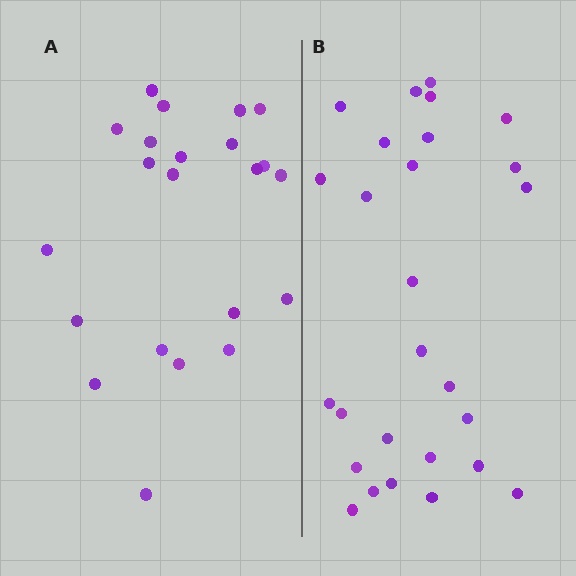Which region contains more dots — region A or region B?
Region B (the right region) has more dots.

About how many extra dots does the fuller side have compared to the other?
Region B has about 5 more dots than region A.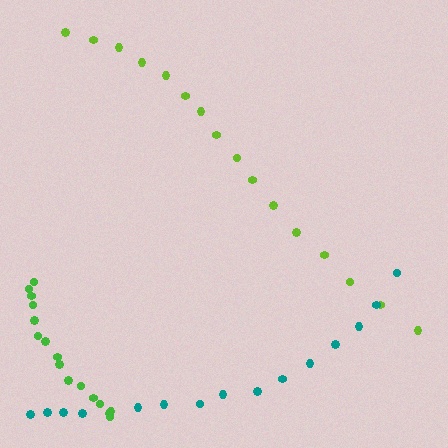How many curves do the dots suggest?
There are 3 distinct paths.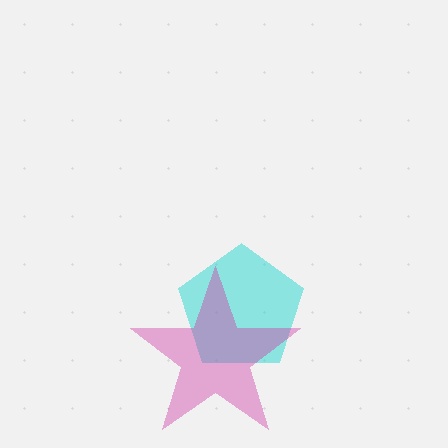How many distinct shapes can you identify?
There are 2 distinct shapes: a cyan pentagon, a magenta star.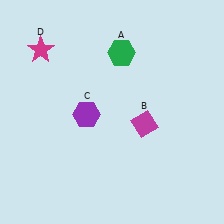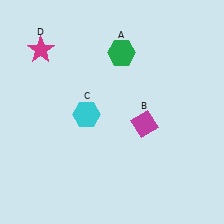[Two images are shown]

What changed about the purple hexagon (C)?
In Image 1, C is purple. In Image 2, it changed to cyan.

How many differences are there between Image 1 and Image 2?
There is 1 difference between the two images.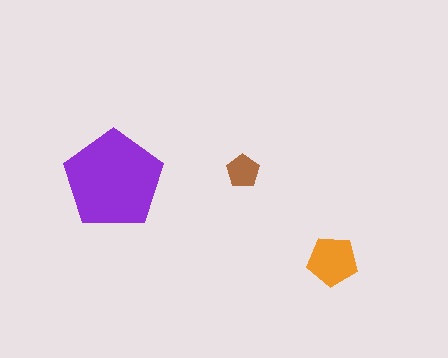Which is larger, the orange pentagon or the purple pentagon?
The purple one.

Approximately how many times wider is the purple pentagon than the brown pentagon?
About 3 times wider.